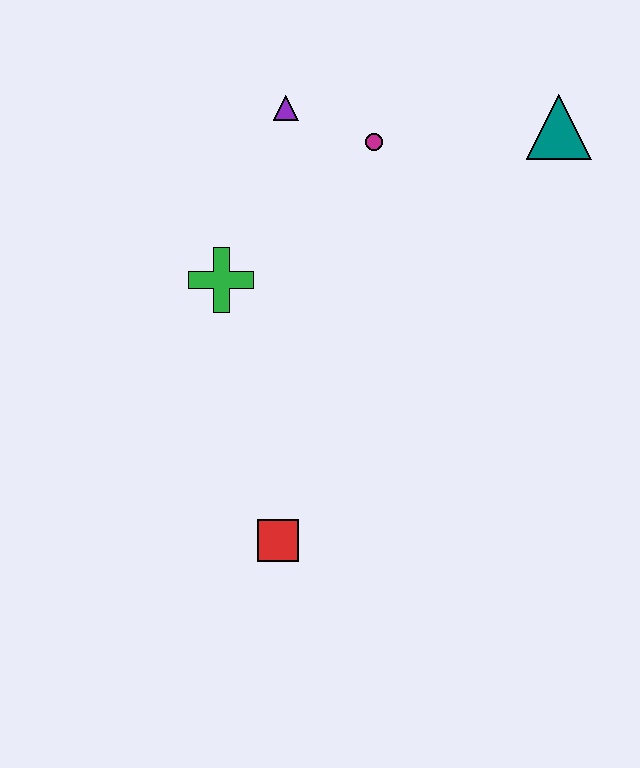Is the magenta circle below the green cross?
No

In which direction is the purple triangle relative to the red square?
The purple triangle is above the red square.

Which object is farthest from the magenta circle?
The red square is farthest from the magenta circle.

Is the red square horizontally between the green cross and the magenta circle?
Yes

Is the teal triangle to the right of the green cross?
Yes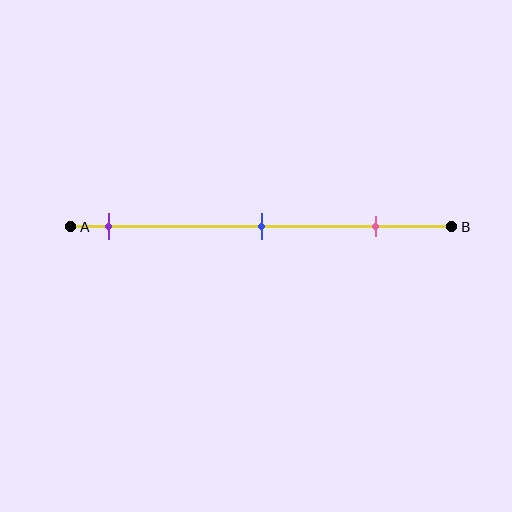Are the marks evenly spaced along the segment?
Yes, the marks are approximately evenly spaced.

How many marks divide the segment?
There are 3 marks dividing the segment.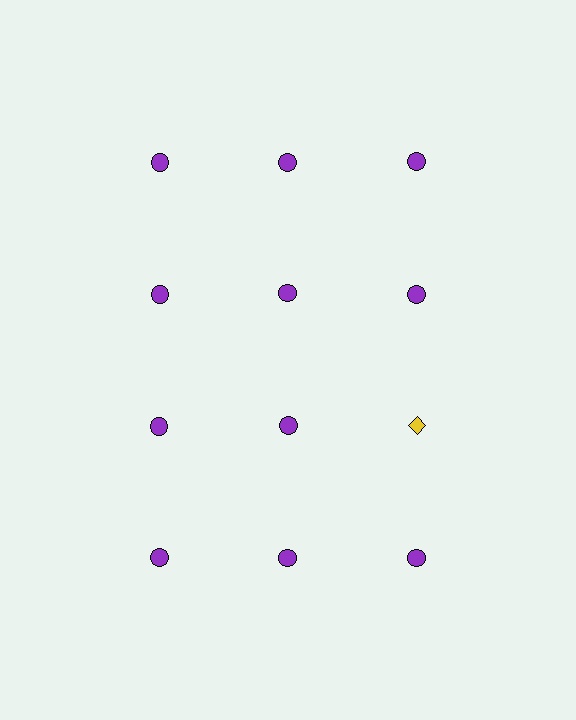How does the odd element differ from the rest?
It differs in both color (yellow instead of purple) and shape (diamond instead of circle).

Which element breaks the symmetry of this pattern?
The yellow diamond in the third row, center column breaks the symmetry. All other shapes are purple circles.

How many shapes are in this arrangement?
There are 12 shapes arranged in a grid pattern.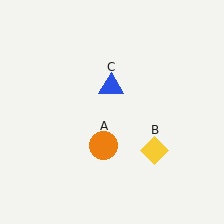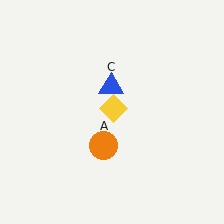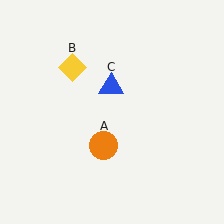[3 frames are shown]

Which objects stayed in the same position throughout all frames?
Orange circle (object A) and blue triangle (object C) remained stationary.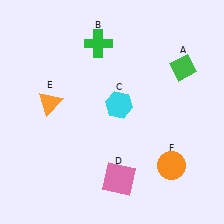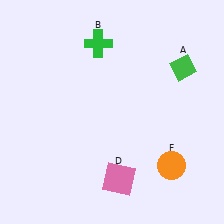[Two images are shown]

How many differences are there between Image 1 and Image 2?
There are 2 differences between the two images.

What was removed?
The cyan hexagon (C), the orange triangle (E) were removed in Image 2.